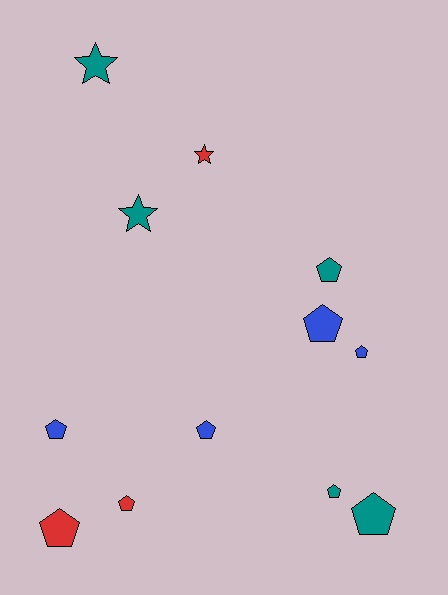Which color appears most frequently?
Teal, with 5 objects.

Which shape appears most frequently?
Pentagon, with 9 objects.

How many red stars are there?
There is 1 red star.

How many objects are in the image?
There are 12 objects.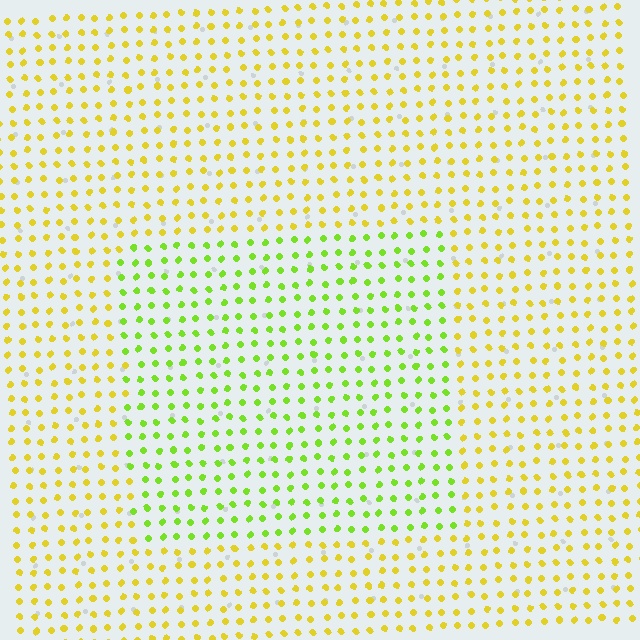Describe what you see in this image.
The image is filled with small yellow elements in a uniform arrangement. A rectangle-shaped region is visible where the elements are tinted to a slightly different hue, forming a subtle color boundary.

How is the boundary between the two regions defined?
The boundary is defined purely by a slight shift in hue (about 40 degrees). Spacing, size, and orientation are identical on both sides.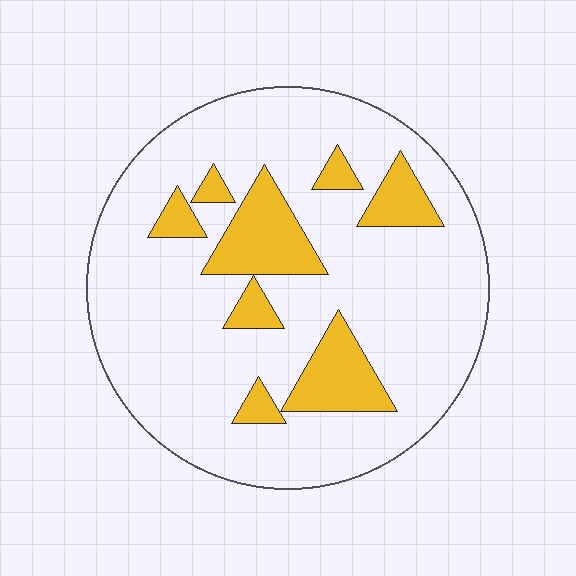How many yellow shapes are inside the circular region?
8.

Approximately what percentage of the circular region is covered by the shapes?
Approximately 20%.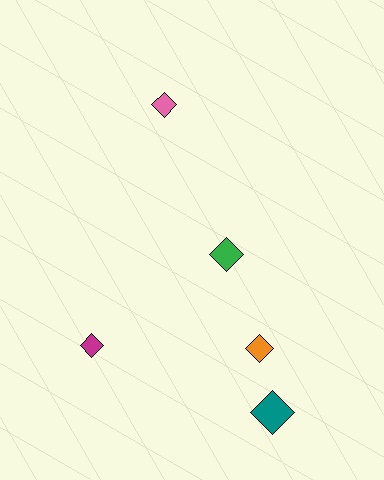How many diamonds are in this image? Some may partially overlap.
There are 5 diamonds.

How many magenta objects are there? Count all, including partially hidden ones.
There is 1 magenta object.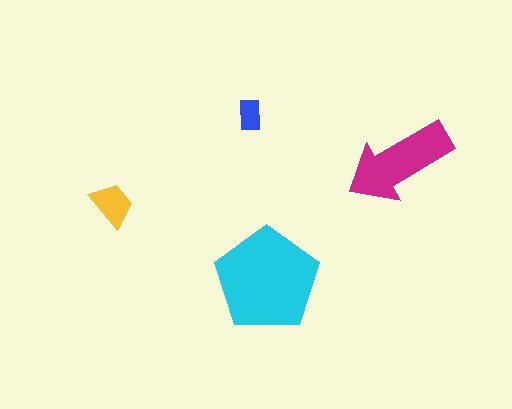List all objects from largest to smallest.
The cyan pentagon, the magenta arrow, the yellow trapezoid, the blue rectangle.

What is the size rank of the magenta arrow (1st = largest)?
2nd.